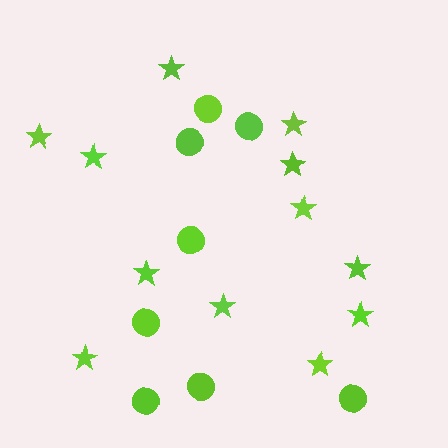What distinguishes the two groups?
There are 2 groups: one group of stars (12) and one group of circles (8).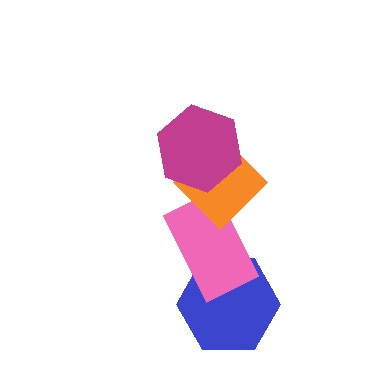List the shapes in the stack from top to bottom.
From top to bottom: the magenta hexagon, the orange diamond, the pink rectangle, the blue hexagon.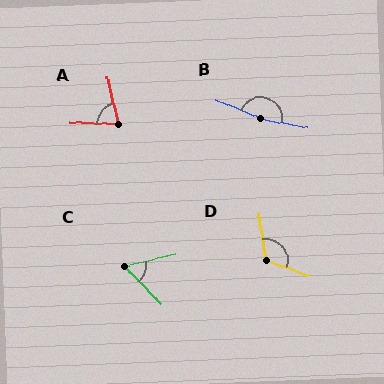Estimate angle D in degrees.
Approximately 119 degrees.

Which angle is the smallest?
C, at approximately 60 degrees.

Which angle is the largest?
B, at approximately 168 degrees.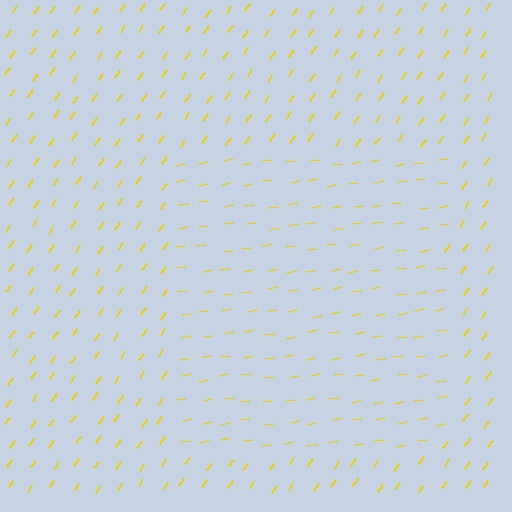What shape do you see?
I see a rectangle.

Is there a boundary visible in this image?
Yes, there is a texture boundary formed by a change in line orientation.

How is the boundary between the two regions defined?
The boundary is defined purely by a change in line orientation (approximately 45 degrees difference). All lines are the same color and thickness.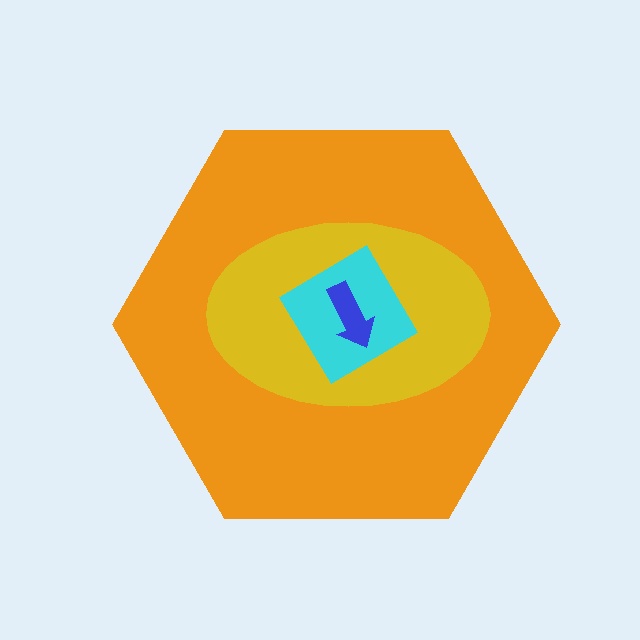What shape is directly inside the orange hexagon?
The yellow ellipse.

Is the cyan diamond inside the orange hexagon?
Yes.